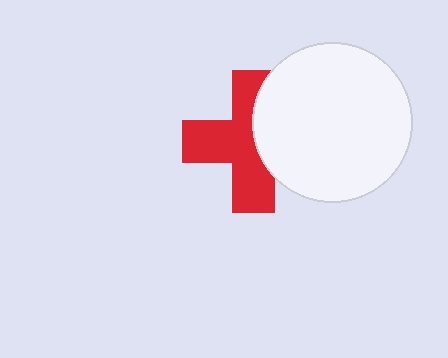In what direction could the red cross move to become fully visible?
The red cross could move left. That would shift it out from behind the white circle entirely.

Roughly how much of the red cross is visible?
About half of it is visible (roughly 63%).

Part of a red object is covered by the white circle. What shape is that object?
It is a cross.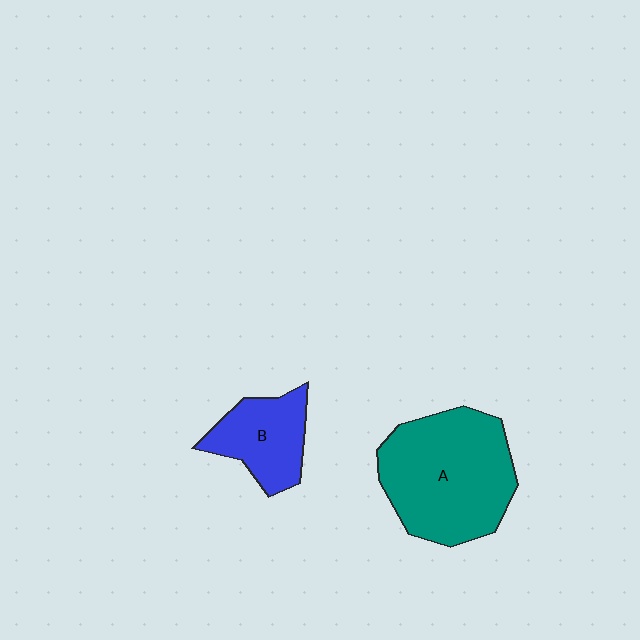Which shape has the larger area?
Shape A (teal).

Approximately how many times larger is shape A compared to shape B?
Approximately 2.0 times.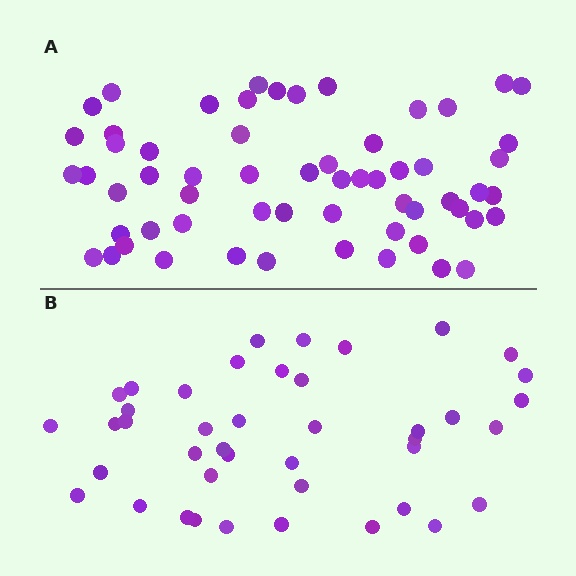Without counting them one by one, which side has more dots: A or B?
Region A (the top region) has more dots.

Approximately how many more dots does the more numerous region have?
Region A has approximately 20 more dots than region B.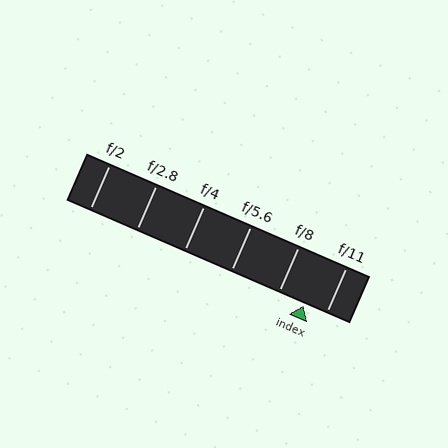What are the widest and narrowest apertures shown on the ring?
The widest aperture shown is f/2 and the narrowest is f/11.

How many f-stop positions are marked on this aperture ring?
There are 6 f-stop positions marked.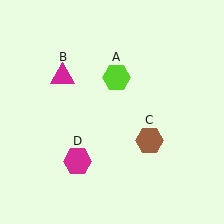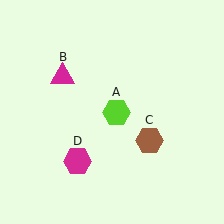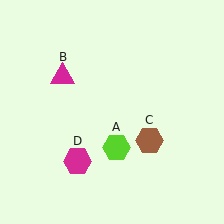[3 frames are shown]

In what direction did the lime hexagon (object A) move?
The lime hexagon (object A) moved down.